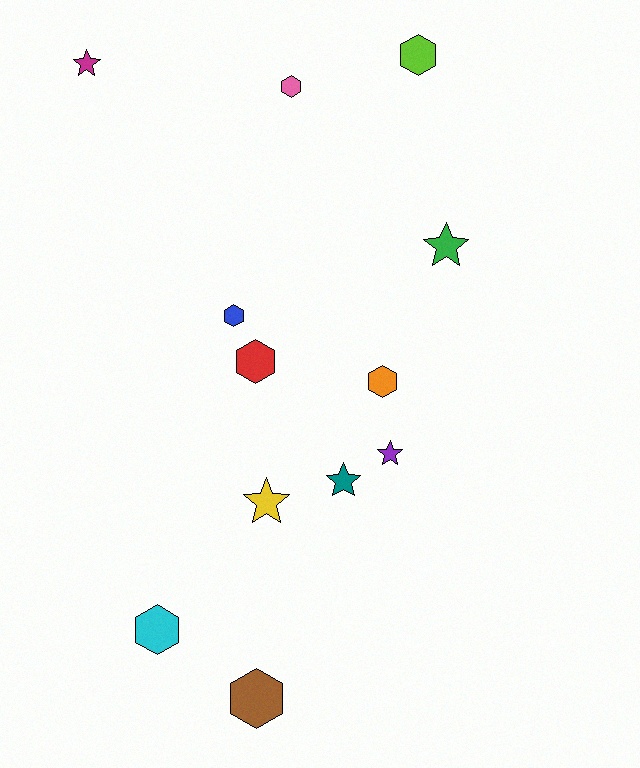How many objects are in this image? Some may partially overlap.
There are 12 objects.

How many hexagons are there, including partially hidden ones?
There are 7 hexagons.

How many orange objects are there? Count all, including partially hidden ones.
There is 1 orange object.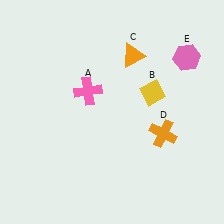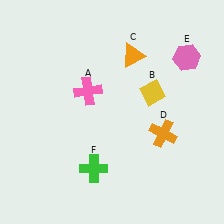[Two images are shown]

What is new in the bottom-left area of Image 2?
A green cross (F) was added in the bottom-left area of Image 2.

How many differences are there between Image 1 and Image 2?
There is 1 difference between the two images.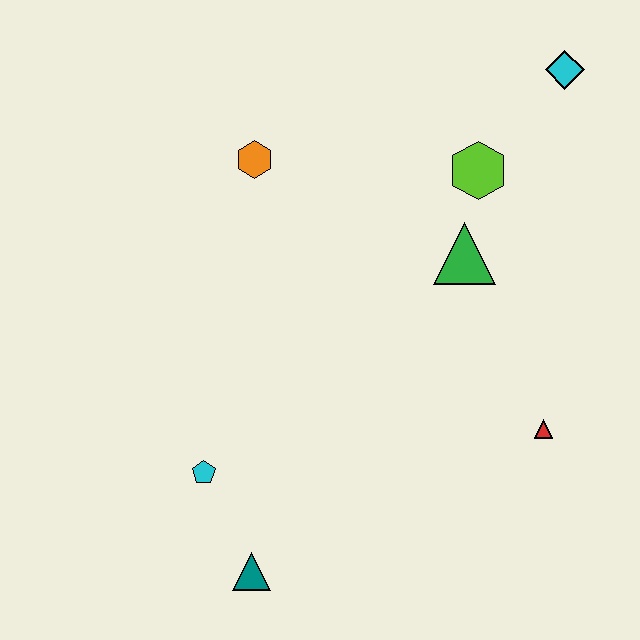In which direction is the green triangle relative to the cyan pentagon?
The green triangle is to the right of the cyan pentagon.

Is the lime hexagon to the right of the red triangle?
No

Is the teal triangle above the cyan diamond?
No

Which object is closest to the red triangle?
The green triangle is closest to the red triangle.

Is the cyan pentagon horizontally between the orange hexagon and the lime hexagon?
No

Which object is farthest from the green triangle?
The teal triangle is farthest from the green triangle.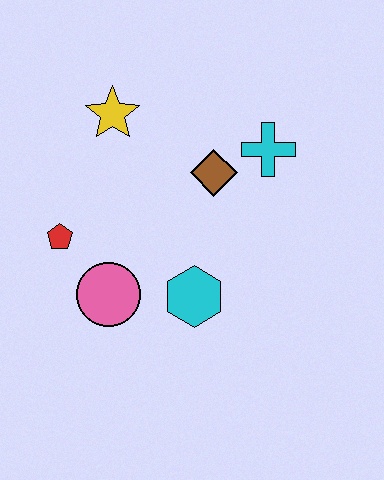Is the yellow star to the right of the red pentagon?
Yes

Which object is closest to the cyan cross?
The brown diamond is closest to the cyan cross.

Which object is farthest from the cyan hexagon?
The yellow star is farthest from the cyan hexagon.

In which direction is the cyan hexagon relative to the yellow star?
The cyan hexagon is below the yellow star.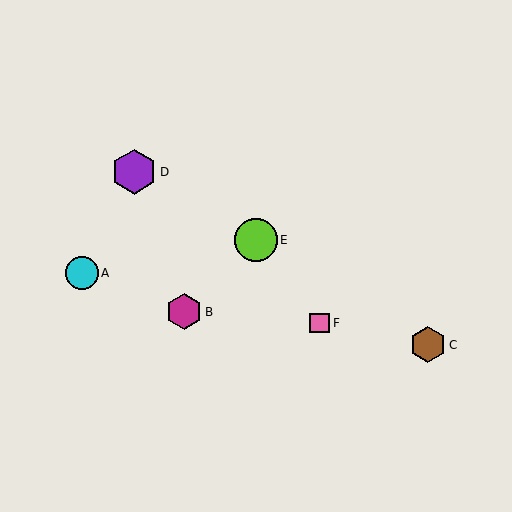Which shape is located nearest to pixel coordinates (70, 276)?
The cyan circle (labeled A) at (82, 273) is nearest to that location.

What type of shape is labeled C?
Shape C is a brown hexagon.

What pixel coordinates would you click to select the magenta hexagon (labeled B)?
Click at (184, 312) to select the magenta hexagon B.